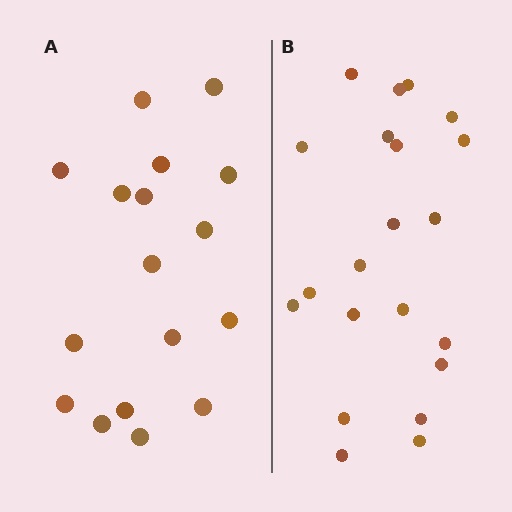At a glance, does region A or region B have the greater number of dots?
Region B (the right region) has more dots.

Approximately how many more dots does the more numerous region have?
Region B has about 4 more dots than region A.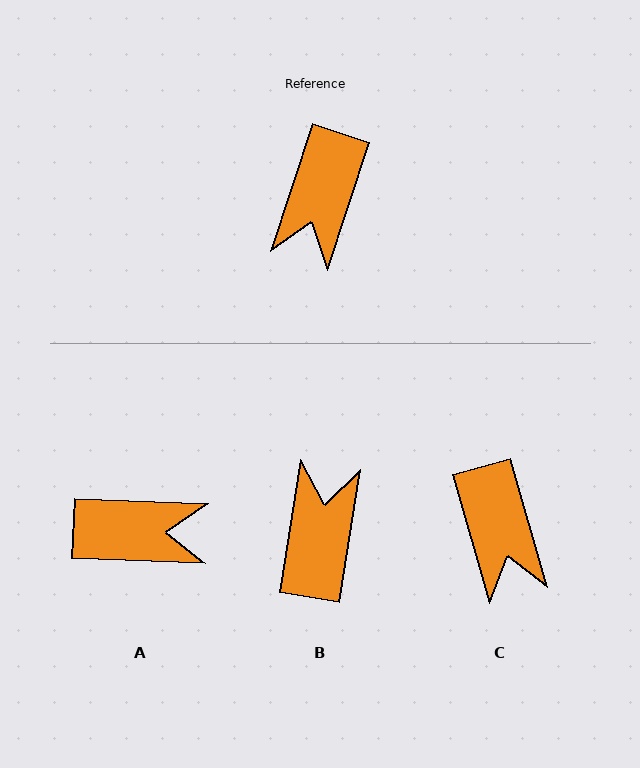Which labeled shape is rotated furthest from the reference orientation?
B, about 171 degrees away.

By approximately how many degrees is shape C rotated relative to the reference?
Approximately 34 degrees counter-clockwise.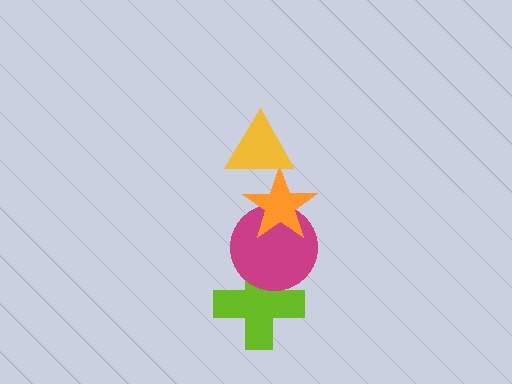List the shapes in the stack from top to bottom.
From top to bottom: the yellow triangle, the orange star, the magenta circle, the lime cross.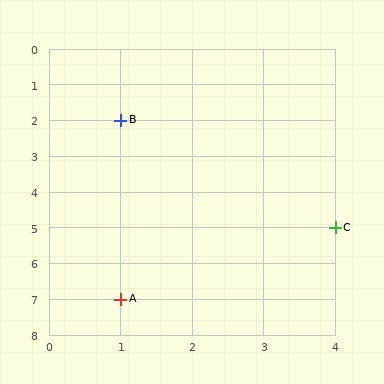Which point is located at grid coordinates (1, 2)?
Point B is at (1, 2).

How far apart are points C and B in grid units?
Points C and B are 3 columns and 3 rows apart (about 4.2 grid units diagonally).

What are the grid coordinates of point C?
Point C is at grid coordinates (4, 5).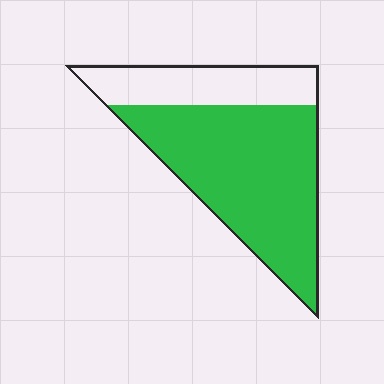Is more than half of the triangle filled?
Yes.